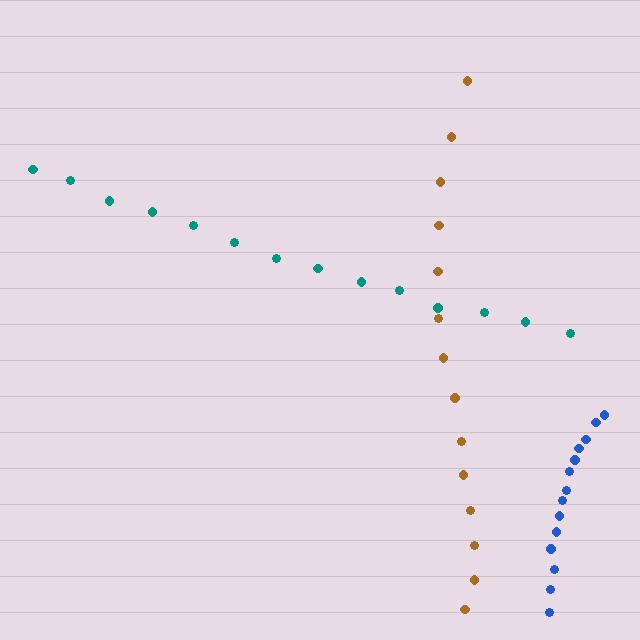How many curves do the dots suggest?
There are 3 distinct paths.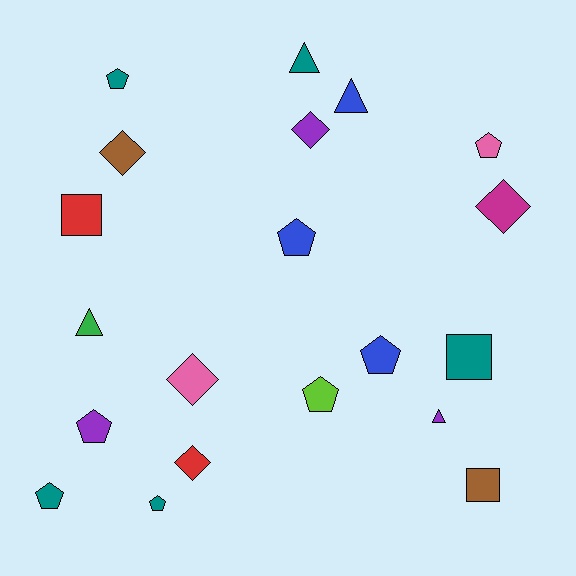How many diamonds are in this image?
There are 5 diamonds.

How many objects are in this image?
There are 20 objects.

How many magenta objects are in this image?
There is 1 magenta object.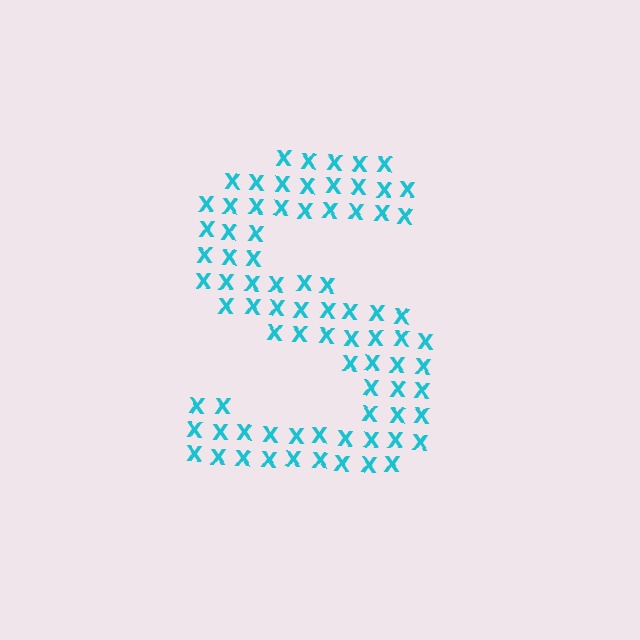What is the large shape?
The large shape is the letter S.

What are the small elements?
The small elements are letter X's.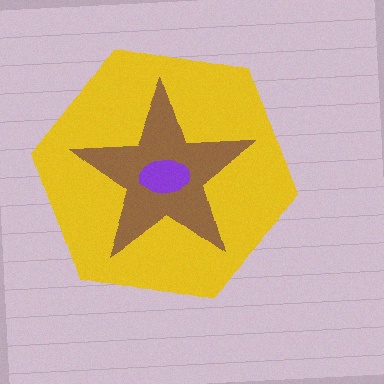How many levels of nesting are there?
3.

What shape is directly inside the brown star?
The purple ellipse.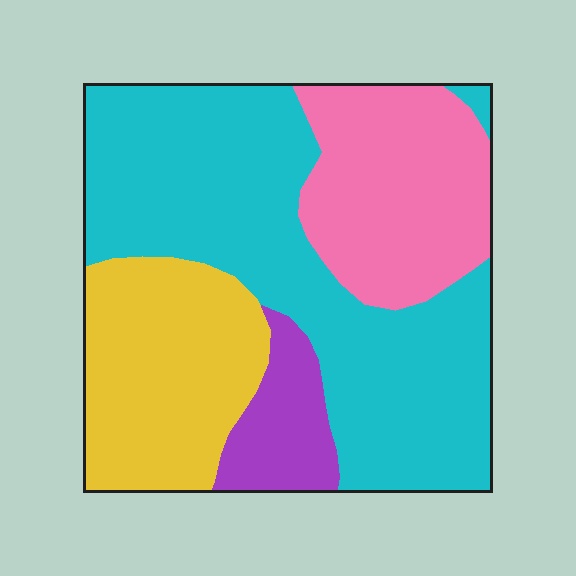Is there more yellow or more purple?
Yellow.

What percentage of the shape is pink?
Pink covers about 20% of the shape.